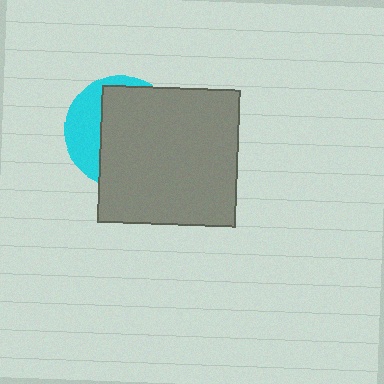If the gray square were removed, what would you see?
You would see the complete cyan circle.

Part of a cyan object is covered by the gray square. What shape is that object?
It is a circle.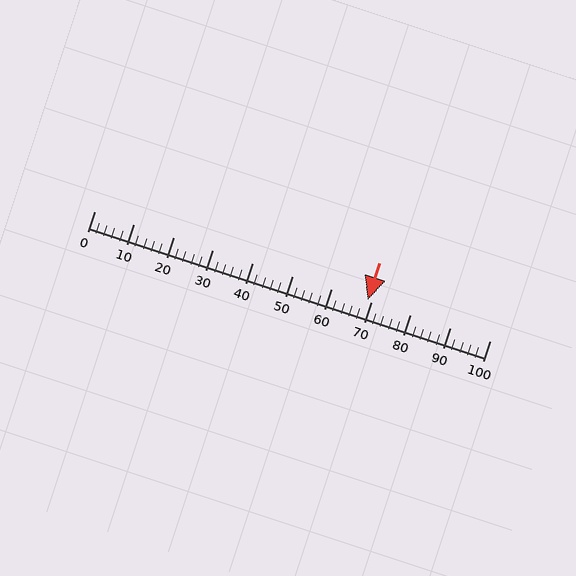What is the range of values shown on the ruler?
The ruler shows values from 0 to 100.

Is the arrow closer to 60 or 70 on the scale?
The arrow is closer to 70.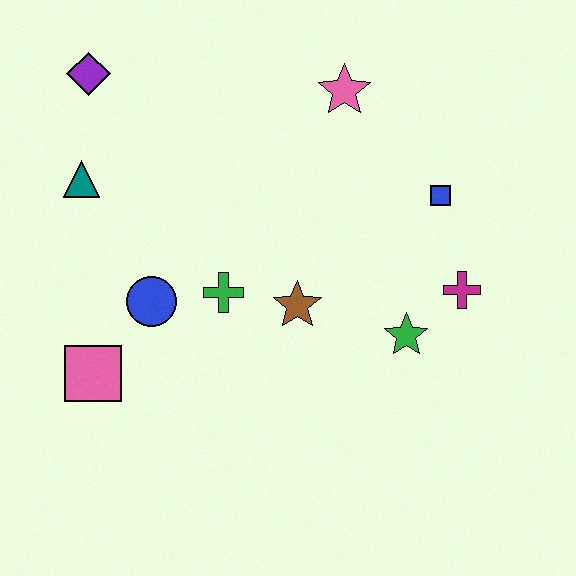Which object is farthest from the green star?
The purple diamond is farthest from the green star.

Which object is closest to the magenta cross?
The green star is closest to the magenta cross.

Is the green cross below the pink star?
Yes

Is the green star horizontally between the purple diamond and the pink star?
No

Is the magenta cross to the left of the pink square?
No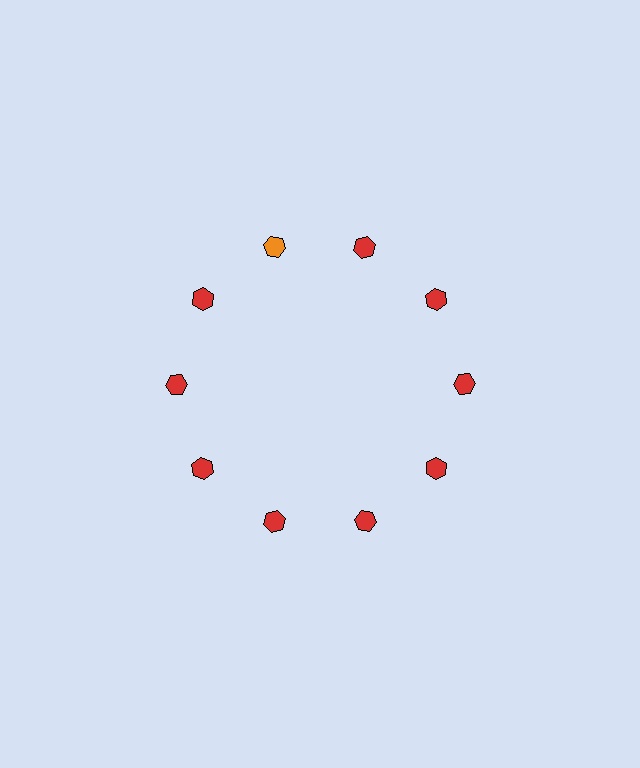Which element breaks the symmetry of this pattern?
The orange hexagon at roughly the 11 o'clock position breaks the symmetry. All other shapes are red hexagons.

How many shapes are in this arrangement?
There are 10 shapes arranged in a ring pattern.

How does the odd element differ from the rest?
It has a different color: orange instead of red.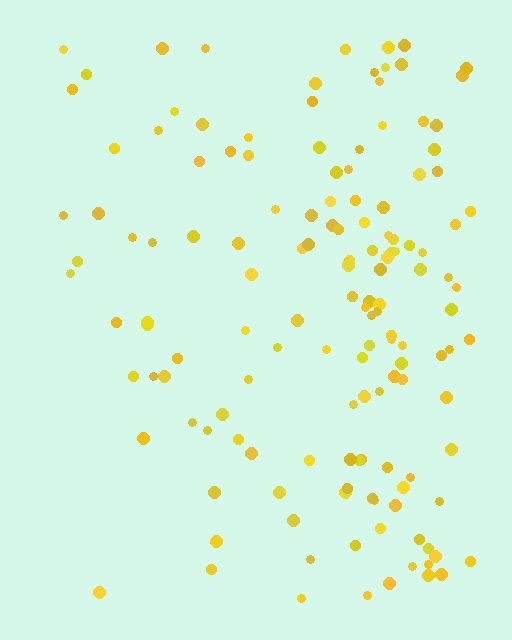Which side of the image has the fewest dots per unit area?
The left.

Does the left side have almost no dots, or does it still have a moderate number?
Still a moderate number, just noticeably fewer than the right.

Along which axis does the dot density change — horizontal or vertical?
Horizontal.